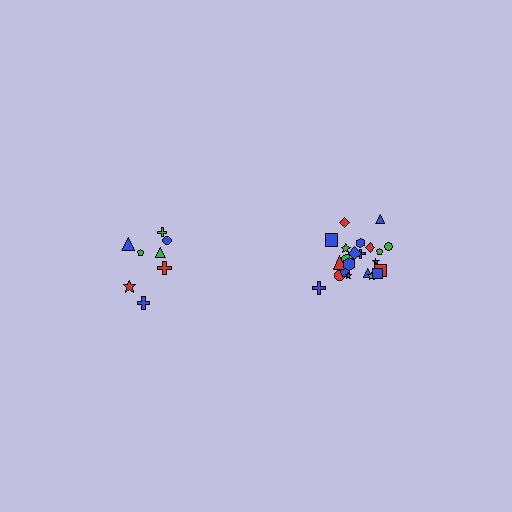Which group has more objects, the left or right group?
The right group.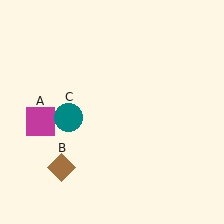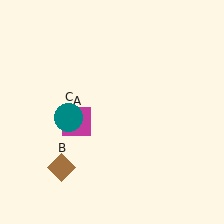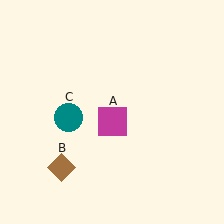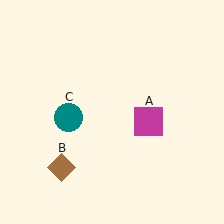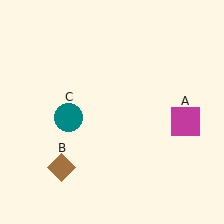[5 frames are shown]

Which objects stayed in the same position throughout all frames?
Brown diamond (object B) and teal circle (object C) remained stationary.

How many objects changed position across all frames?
1 object changed position: magenta square (object A).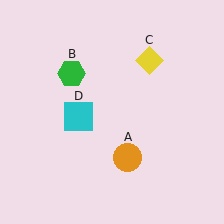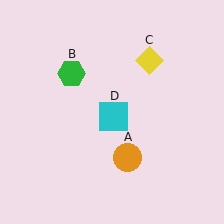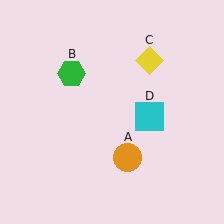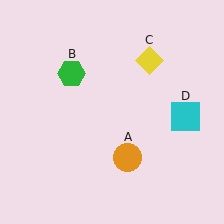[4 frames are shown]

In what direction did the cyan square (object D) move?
The cyan square (object D) moved right.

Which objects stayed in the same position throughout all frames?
Orange circle (object A) and green hexagon (object B) and yellow diamond (object C) remained stationary.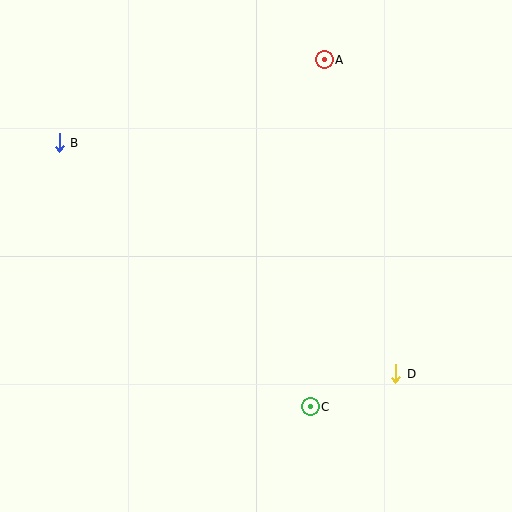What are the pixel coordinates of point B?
Point B is at (59, 143).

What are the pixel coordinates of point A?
Point A is at (324, 60).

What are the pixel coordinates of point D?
Point D is at (396, 374).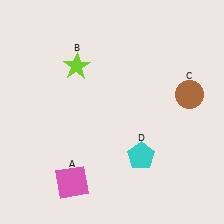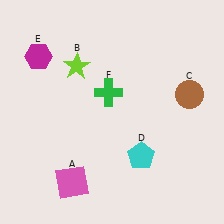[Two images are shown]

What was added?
A magenta hexagon (E), a green cross (F) were added in Image 2.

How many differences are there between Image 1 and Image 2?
There are 2 differences between the two images.